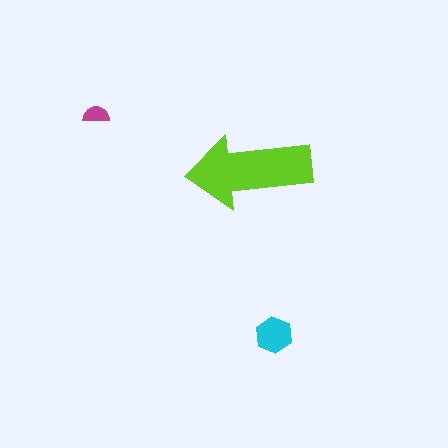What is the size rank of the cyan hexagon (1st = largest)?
2nd.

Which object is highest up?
The magenta semicircle is topmost.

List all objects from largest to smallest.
The lime arrow, the cyan hexagon, the magenta semicircle.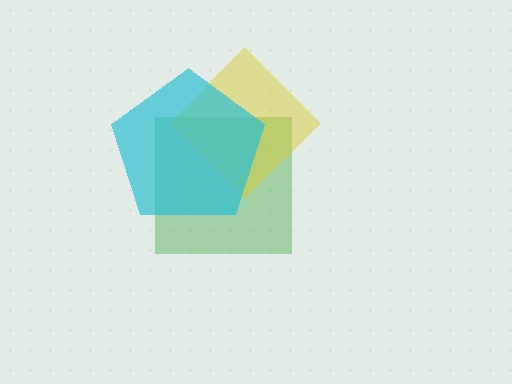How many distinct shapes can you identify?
There are 3 distinct shapes: a green square, a yellow diamond, a cyan pentagon.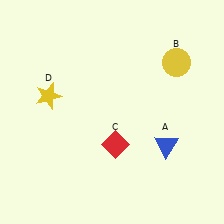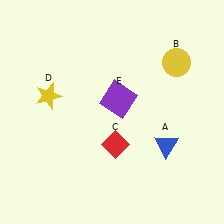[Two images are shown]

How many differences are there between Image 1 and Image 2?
There is 1 difference between the two images.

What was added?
A purple square (E) was added in Image 2.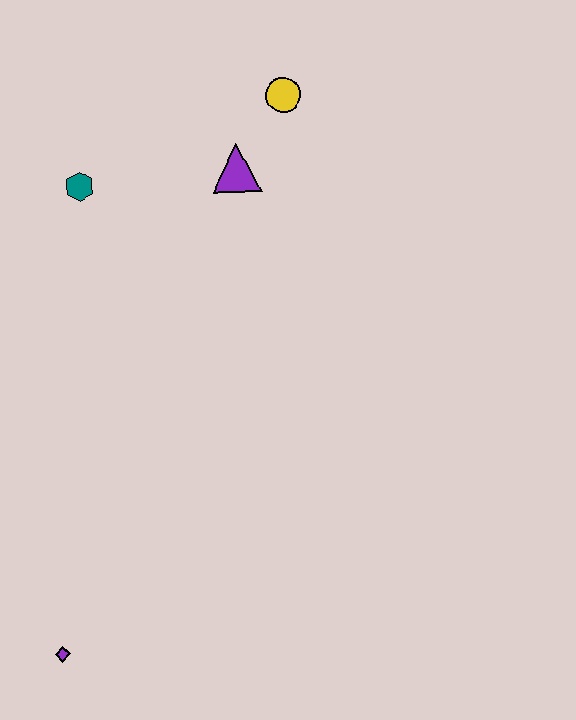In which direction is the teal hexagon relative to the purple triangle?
The teal hexagon is to the left of the purple triangle.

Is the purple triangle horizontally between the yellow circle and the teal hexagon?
Yes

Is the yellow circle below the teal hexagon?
No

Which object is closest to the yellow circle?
The purple triangle is closest to the yellow circle.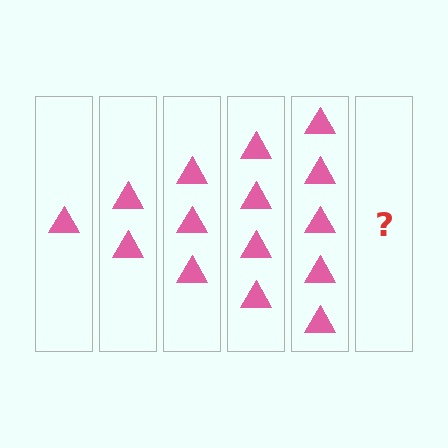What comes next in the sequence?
The next element should be 6 triangles.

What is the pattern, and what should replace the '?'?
The pattern is that each step adds one more triangle. The '?' should be 6 triangles.